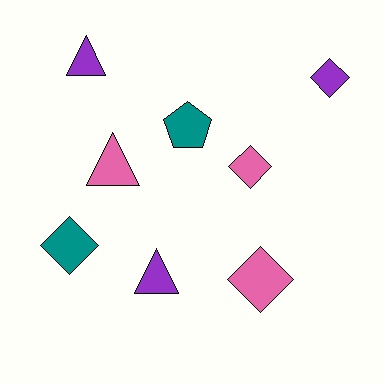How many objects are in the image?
There are 8 objects.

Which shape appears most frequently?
Diamond, with 4 objects.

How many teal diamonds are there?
There is 1 teal diamond.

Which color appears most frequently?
Pink, with 3 objects.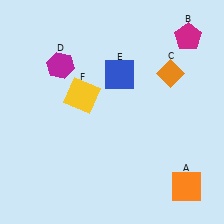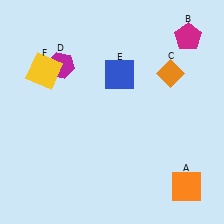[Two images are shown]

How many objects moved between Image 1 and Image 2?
1 object moved between the two images.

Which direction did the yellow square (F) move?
The yellow square (F) moved left.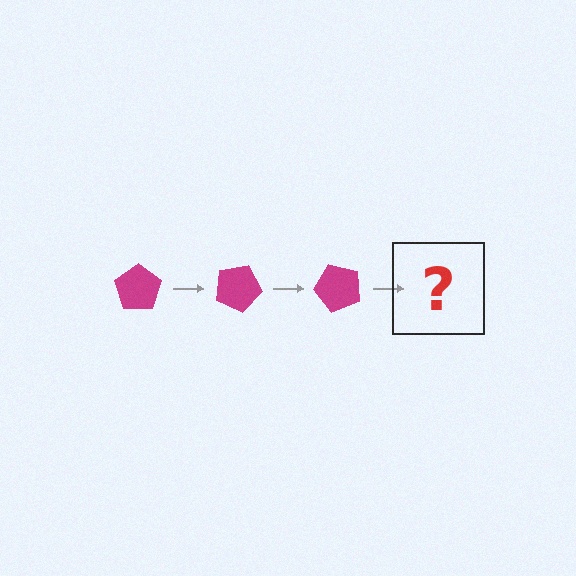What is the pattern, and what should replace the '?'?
The pattern is that the pentagon rotates 25 degrees each step. The '?' should be a magenta pentagon rotated 75 degrees.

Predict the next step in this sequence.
The next step is a magenta pentagon rotated 75 degrees.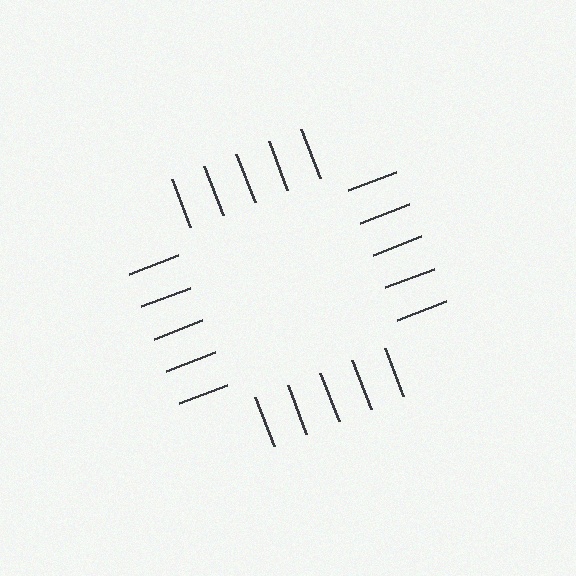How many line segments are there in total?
20 — 5 along each of the 4 edges.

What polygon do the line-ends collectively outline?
An illusory square — the line segments terminate on its edges but no continuous stroke is drawn.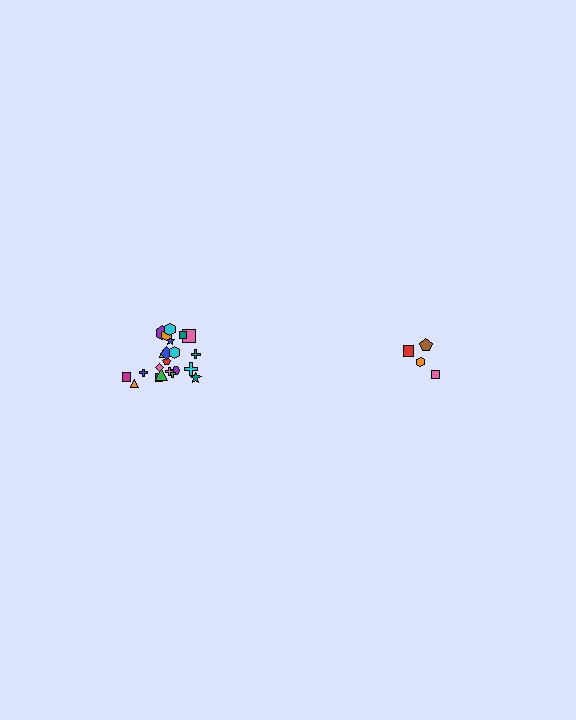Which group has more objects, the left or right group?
The left group.